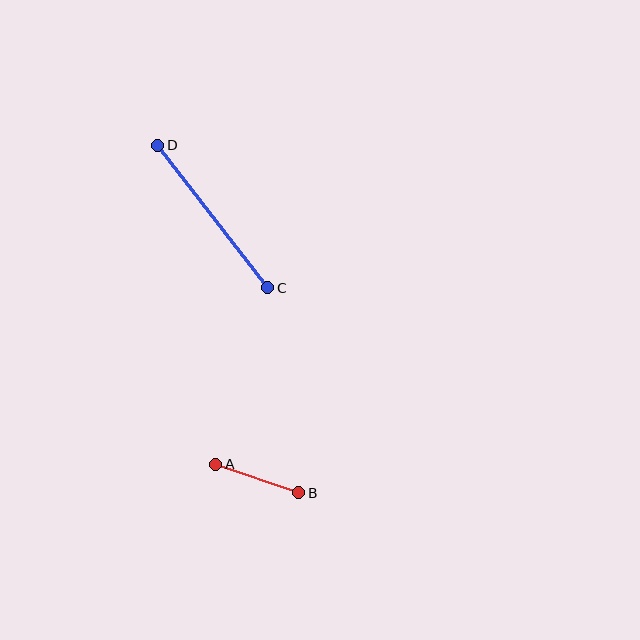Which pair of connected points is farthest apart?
Points C and D are farthest apart.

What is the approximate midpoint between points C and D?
The midpoint is at approximately (213, 216) pixels.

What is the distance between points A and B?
The distance is approximately 87 pixels.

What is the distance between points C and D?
The distance is approximately 180 pixels.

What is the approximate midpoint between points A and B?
The midpoint is at approximately (257, 478) pixels.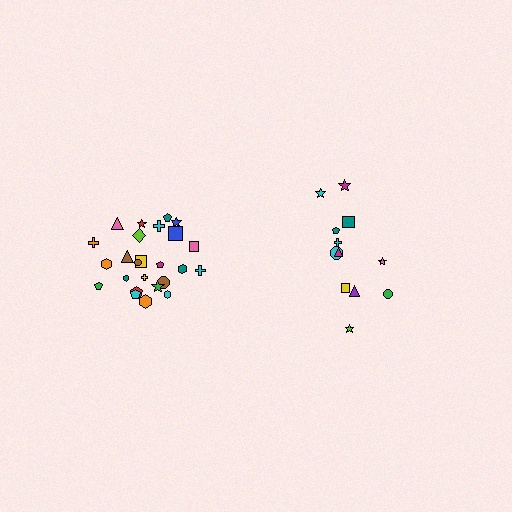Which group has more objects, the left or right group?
The left group.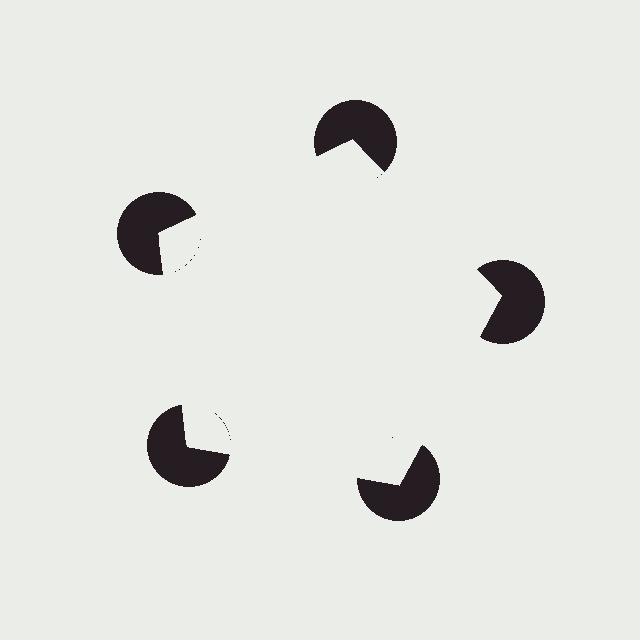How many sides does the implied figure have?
5 sides.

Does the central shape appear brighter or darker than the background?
It typically appears slightly brighter than the background, even though no actual brightness change is drawn.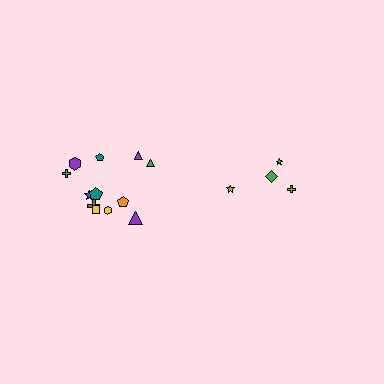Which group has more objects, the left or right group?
The left group.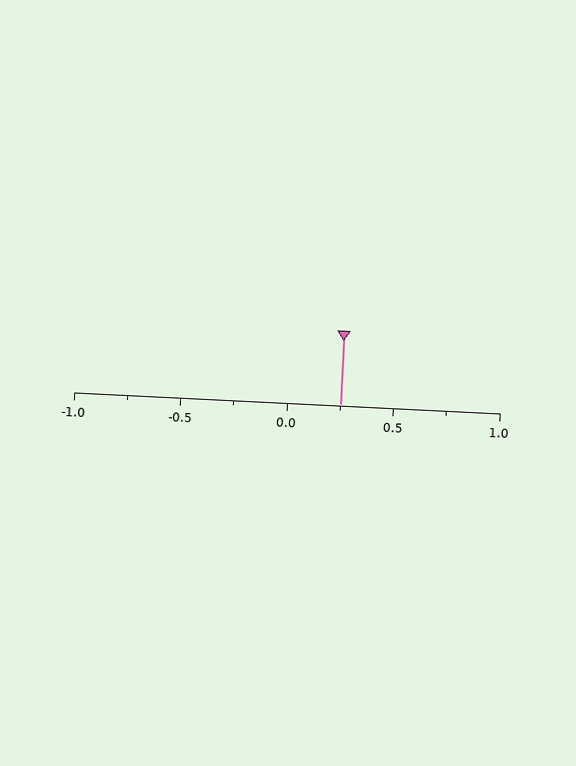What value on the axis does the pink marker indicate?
The marker indicates approximately 0.25.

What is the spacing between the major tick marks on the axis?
The major ticks are spaced 0.5 apart.